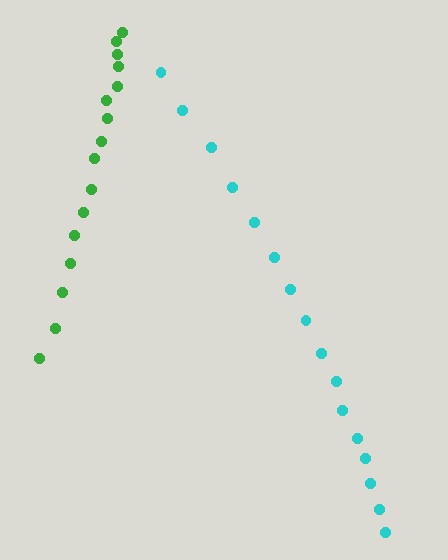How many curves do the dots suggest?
There are 2 distinct paths.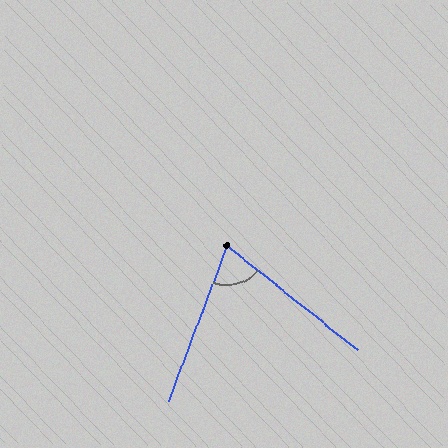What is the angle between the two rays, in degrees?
Approximately 72 degrees.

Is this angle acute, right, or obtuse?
It is acute.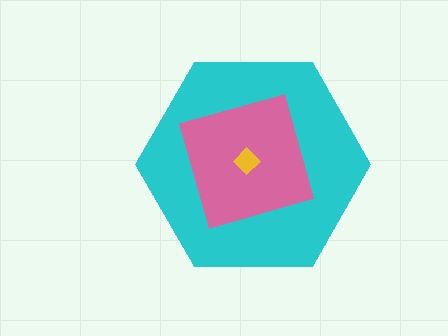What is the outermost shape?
The cyan hexagon.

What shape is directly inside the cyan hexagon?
The pink square.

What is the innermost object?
The yellow diamond.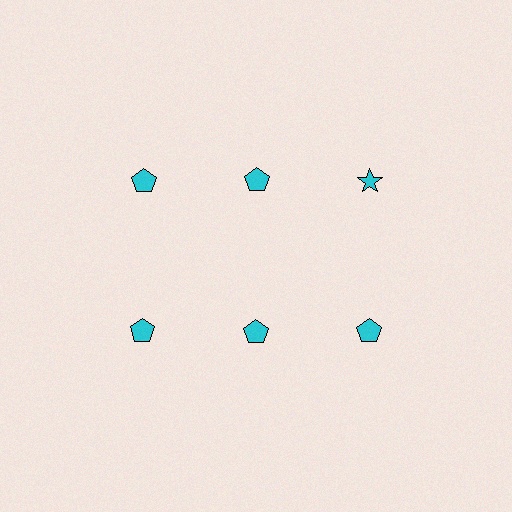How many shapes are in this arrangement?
There are 6 shapes arranged in a grid pattern.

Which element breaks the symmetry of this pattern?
The cyan star in the top row, center column breaks the symmetry. All other shapes are cyan pentagons.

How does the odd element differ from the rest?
It has a different shape: star instead of pentagon.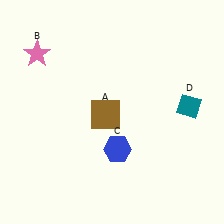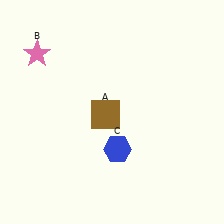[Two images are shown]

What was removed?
The teal diamond (D) was removed in Image 2.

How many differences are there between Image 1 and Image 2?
There is 1 difference between the two images.